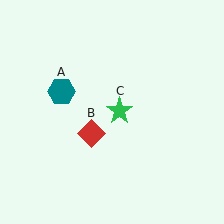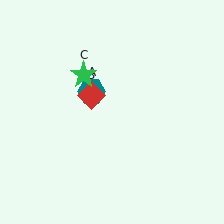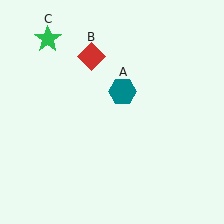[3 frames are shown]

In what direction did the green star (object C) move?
The green star (object C) moved up and to the left.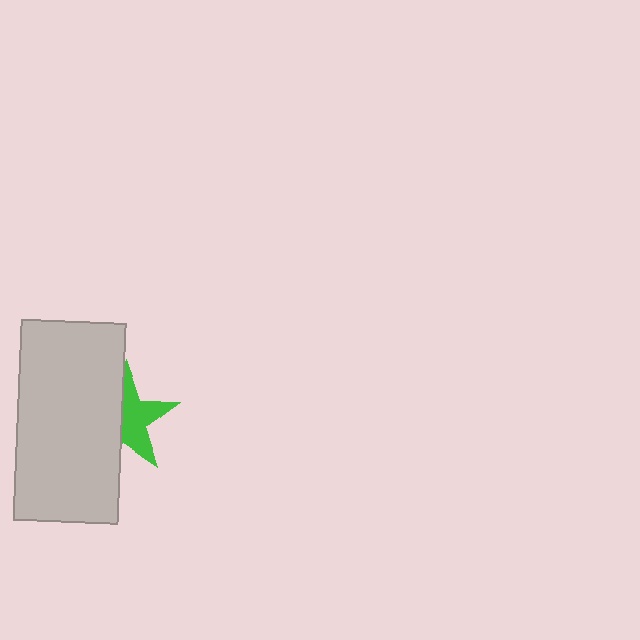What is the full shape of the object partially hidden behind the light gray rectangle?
The partially hidden object is a green star.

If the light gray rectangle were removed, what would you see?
You would see the complete green star.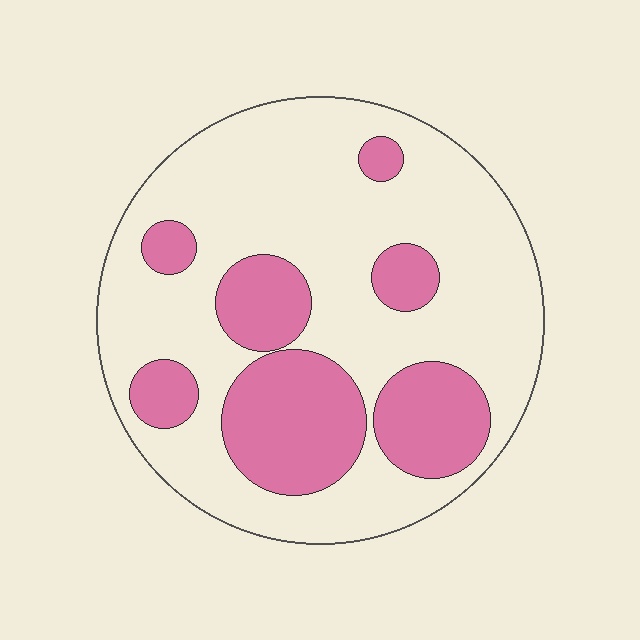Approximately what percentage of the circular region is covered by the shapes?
Approximately 30%.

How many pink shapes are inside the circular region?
7.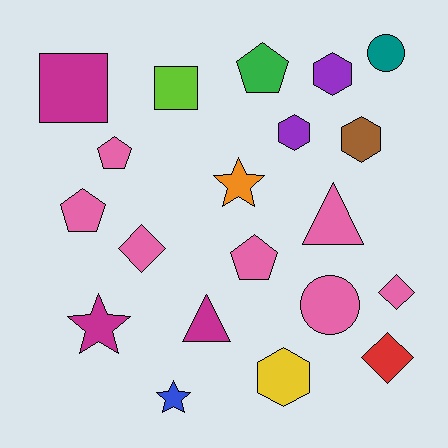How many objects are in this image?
There are 20 objects.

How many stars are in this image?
There are 3 stars.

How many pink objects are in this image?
There are 7 pink objects.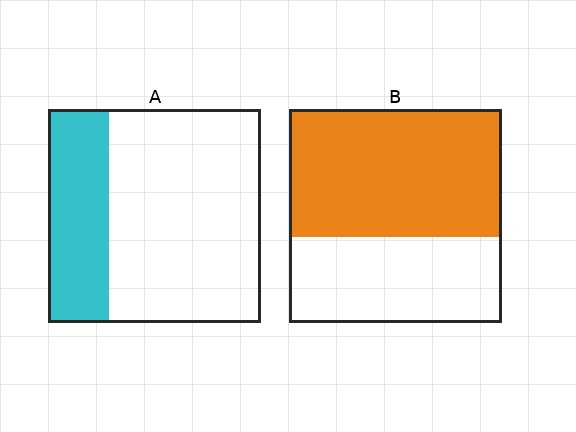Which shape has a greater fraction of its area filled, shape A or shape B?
Shape B.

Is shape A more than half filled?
No.